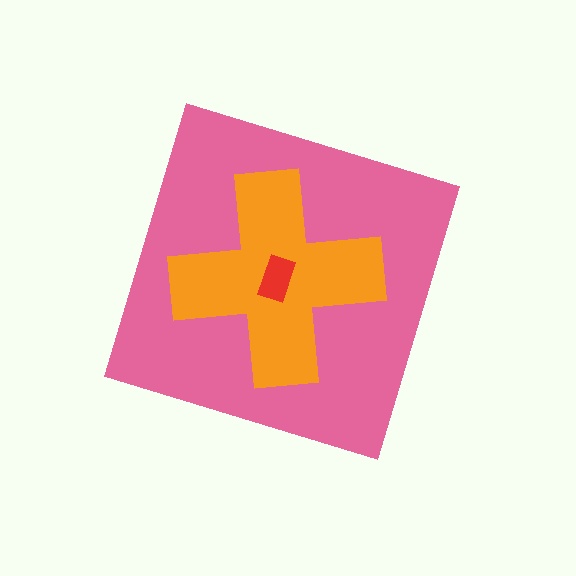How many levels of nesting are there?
3.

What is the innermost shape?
The red rectangle.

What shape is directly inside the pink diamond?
The orange cross.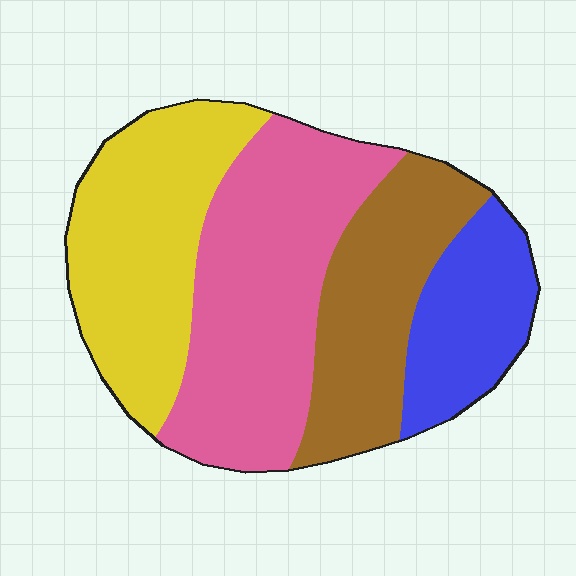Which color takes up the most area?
Pink, at roughly 35%.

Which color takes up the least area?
Blue, at roughly 15%.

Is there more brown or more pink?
Pink.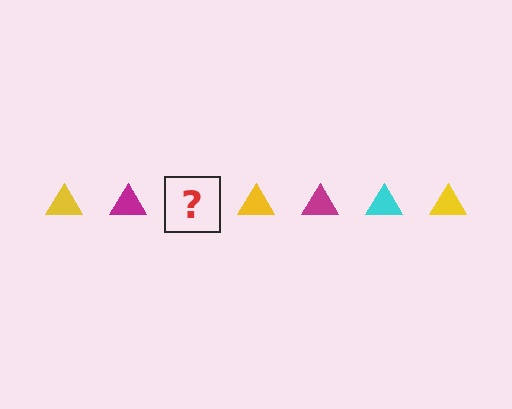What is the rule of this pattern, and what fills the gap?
The rule is that the pattern cycles through yellow, magenta, cyan triangles. The gap should be filled with a cyan triangle.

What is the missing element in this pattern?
The missing element is a cyan triangle.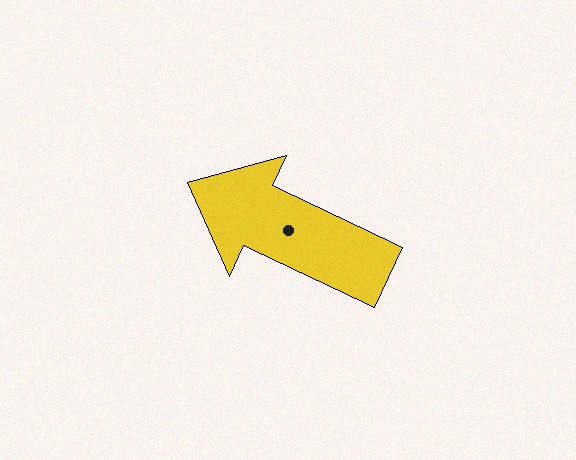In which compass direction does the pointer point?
Northwest.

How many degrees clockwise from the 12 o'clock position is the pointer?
Approximately 295 degrees.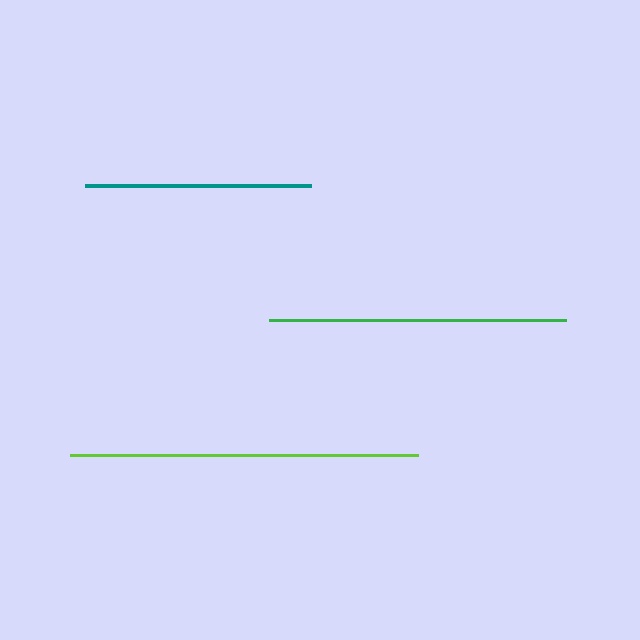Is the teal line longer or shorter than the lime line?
The lime line is longer than the teal line.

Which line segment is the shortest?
The teal line is the shortest at approximately 225 pixels.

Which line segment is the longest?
The lime line is the longest at approximately 348 pixels.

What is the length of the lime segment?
The lime segment is approximately 348 pixels long.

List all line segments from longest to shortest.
From longest to shortest: lime, green, teal.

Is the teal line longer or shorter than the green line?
The green line is longer than the teal line.